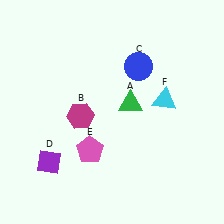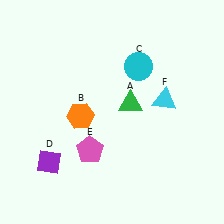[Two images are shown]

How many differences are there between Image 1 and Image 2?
There are 2 differences between the two images.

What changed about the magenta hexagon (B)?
In Image 1, B is magenta. In Image 2, it changed to orange.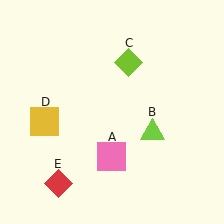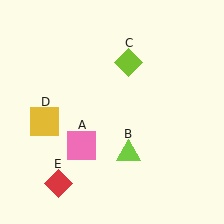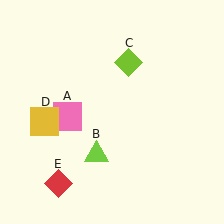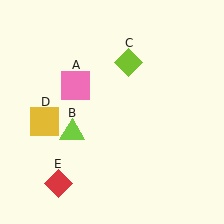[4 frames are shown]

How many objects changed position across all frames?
2 objects changed position: pink square (object A), lime triangle (object B).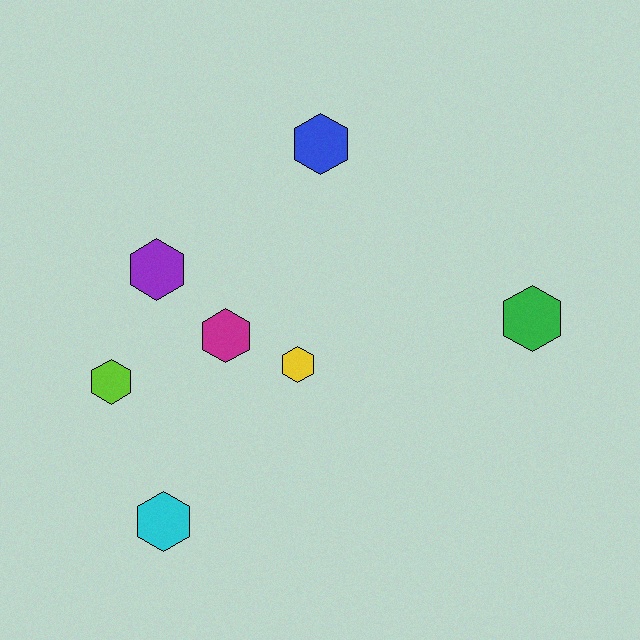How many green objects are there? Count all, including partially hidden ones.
There is 1 green object.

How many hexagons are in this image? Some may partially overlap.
There are 7 hexagons.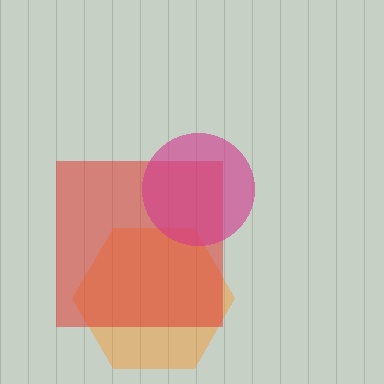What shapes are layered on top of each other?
The layered shapes are: an orange hexagon, a red square, a magenta circle.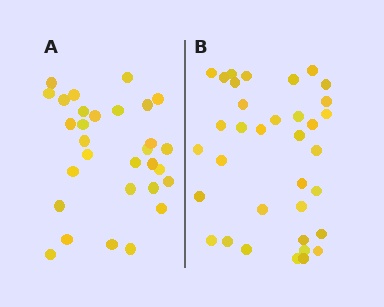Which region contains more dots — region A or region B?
Region B (the right region) has more dots.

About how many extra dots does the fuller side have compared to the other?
Region B has about 5 more dots than region A.